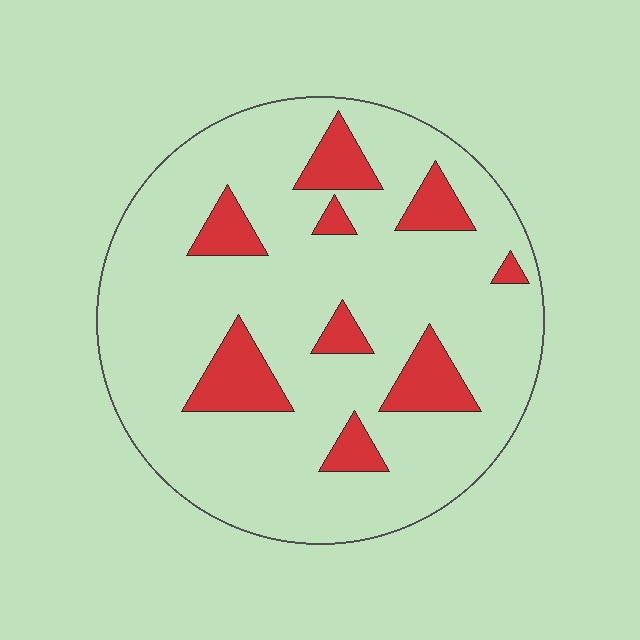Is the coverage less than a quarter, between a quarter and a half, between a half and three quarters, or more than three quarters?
Less than a quarter.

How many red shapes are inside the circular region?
9.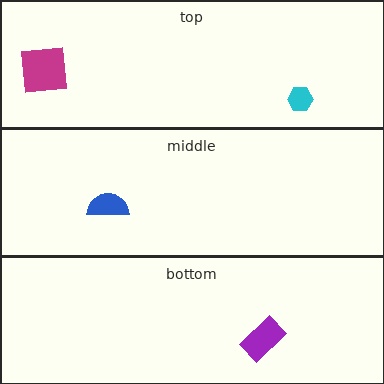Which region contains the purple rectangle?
The bottom region.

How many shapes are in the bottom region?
1.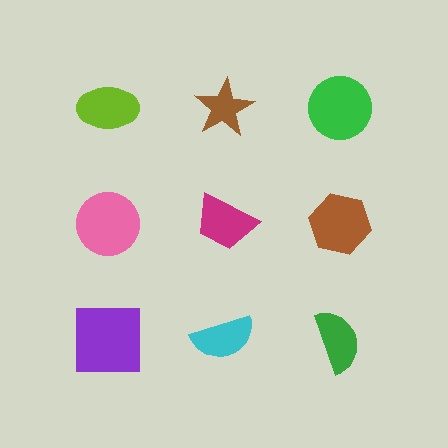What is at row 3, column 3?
A green semicircle.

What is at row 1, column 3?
A green circle.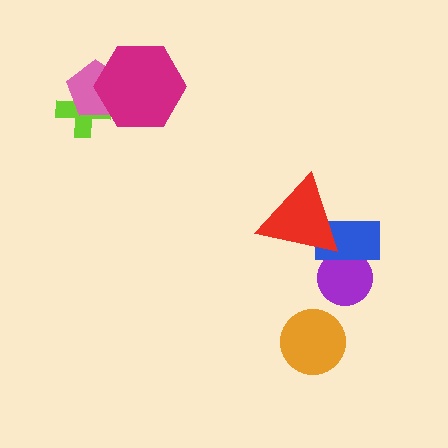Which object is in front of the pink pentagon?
The magenta hexagon is in front of the pink pentagon.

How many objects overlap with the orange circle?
0 objects overlap with the orange circle.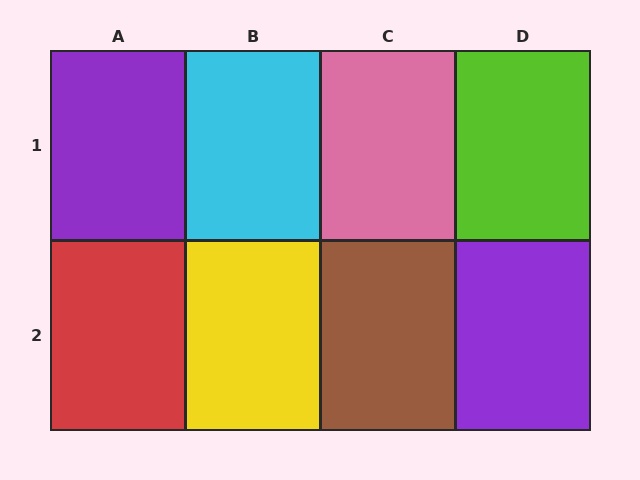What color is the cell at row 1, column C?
Pink.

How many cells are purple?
2 cells are purple.